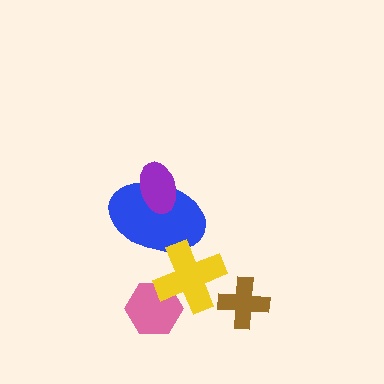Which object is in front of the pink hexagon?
The yellow cross is in front of the pink hexagon.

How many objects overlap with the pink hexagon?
1 object overlaps with the pink hexagon.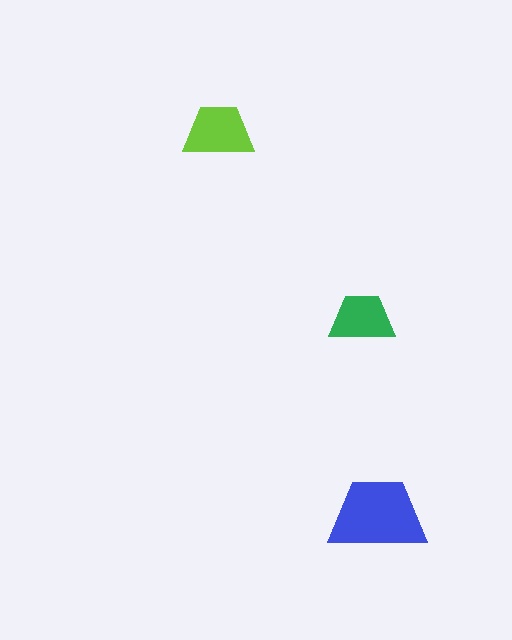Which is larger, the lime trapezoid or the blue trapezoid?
The blue one.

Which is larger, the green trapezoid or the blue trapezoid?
The blue one.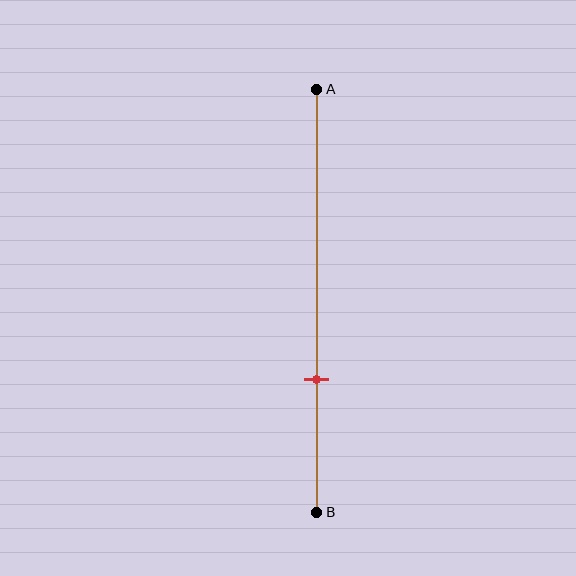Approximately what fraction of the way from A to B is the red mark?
The red mark is approximately 70% of the way from A to B.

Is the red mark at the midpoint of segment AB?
No, the mark is at about 70% from A, not at the 50% midpoint.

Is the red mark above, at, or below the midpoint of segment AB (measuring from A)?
The red mark is below the midpoint of segment AB.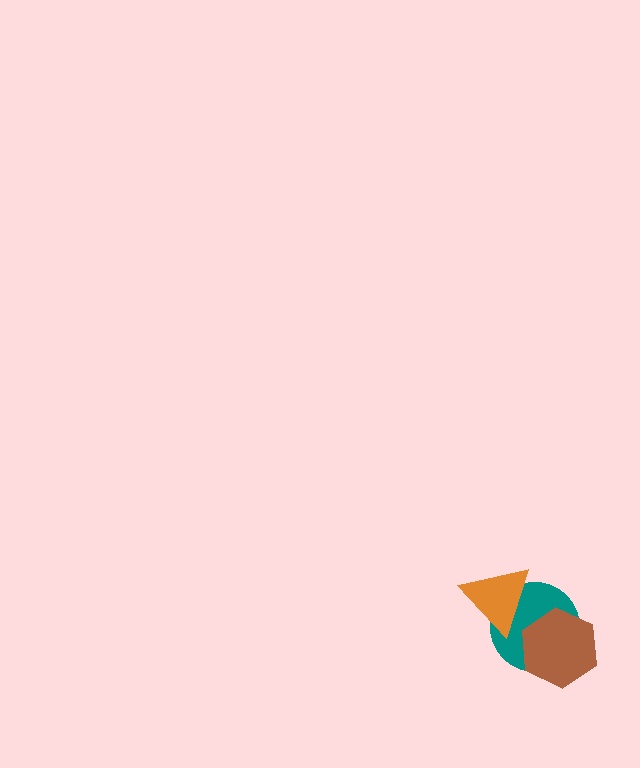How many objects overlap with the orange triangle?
1 object overlaps with the orange triangle.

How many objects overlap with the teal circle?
2 objects overlap with the teal circle.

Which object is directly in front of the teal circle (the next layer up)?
The brown hexagon is directly in front of the teal circle.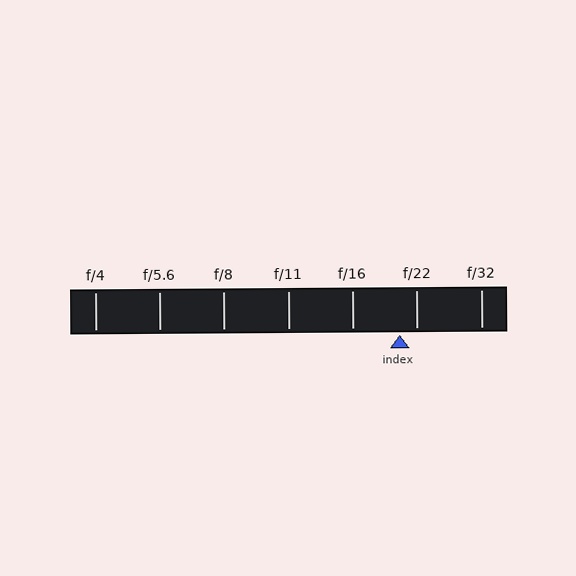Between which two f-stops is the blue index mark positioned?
The index mark is between f/16 and f/22.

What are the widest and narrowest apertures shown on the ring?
The widest aperture shown is f/4 and the narrowest is f/32.